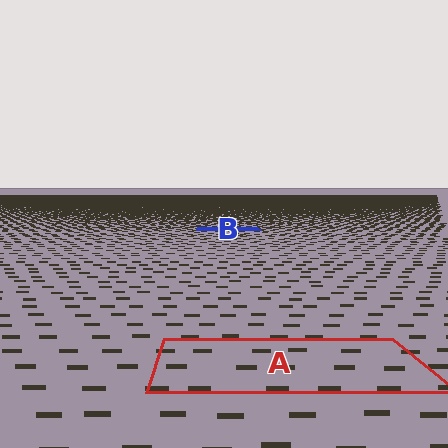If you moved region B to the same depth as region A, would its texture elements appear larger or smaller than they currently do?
They would appear larger. At a closer depth, the same texture elements are projected at a bigger on-screen size.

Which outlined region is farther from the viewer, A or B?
Region B is farther from the viewer — the texture elements inside it appear smaller and more densely packed.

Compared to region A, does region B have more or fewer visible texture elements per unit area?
Region B has more texture elements per unit area — they are packed more densely because it is farther away.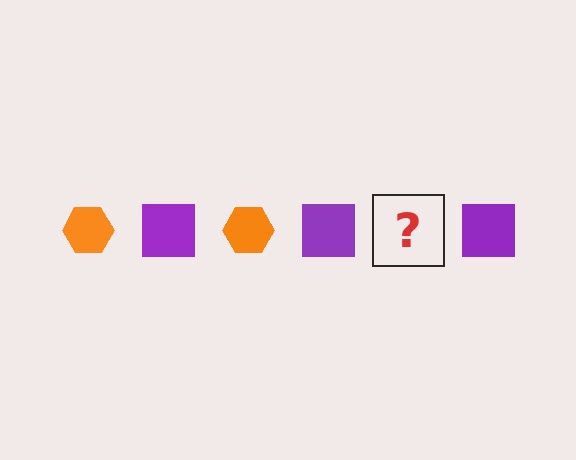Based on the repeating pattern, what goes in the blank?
The blank should be an orange hexagon.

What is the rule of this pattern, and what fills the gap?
The rule is that the pattern alternates between orange hexagon and purple square. The gap should be filled with an orange hexagon.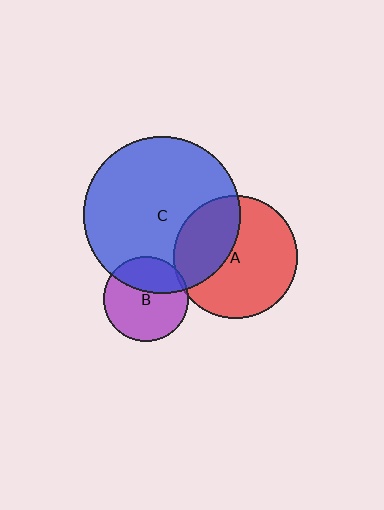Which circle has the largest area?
Circle C (blue).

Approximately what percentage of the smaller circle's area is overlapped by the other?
Approximately 5%.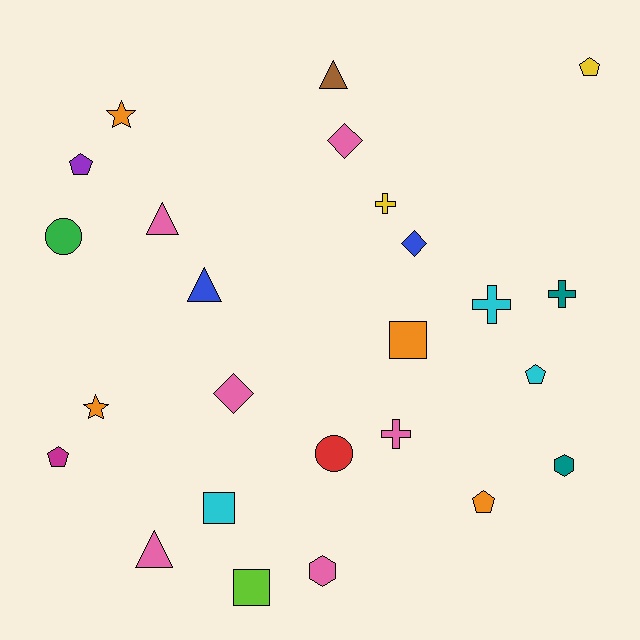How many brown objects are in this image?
There is 1 brown object.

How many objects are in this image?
There are 25 objects.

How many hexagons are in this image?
There are 2 hexagons.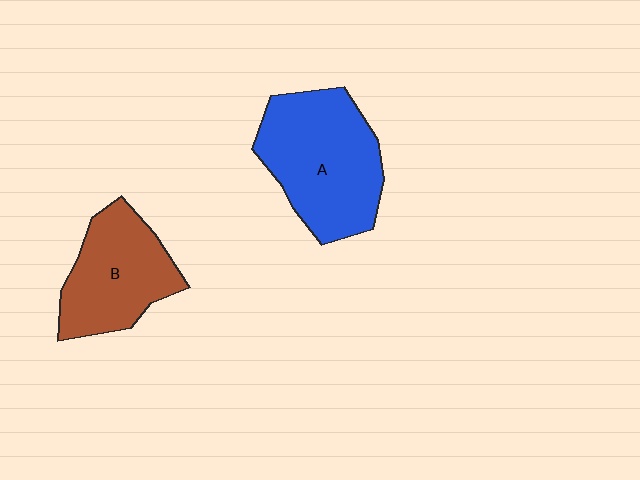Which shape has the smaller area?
Shape B (brown).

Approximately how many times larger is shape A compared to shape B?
Approximately 1.3 times.